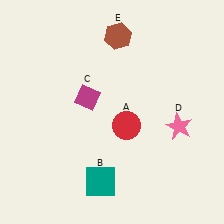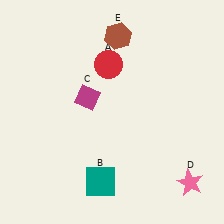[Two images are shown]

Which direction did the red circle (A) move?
The red circle (A) moved up.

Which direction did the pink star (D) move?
The pink star (D) moved down.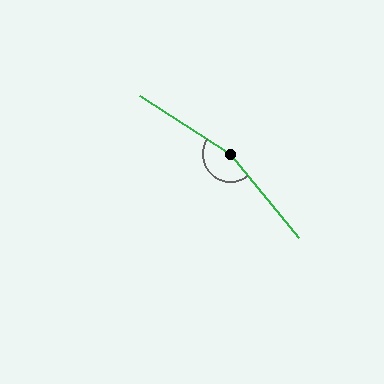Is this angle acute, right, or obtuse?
It is obtuse.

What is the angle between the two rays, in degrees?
Approximately 162 degrees.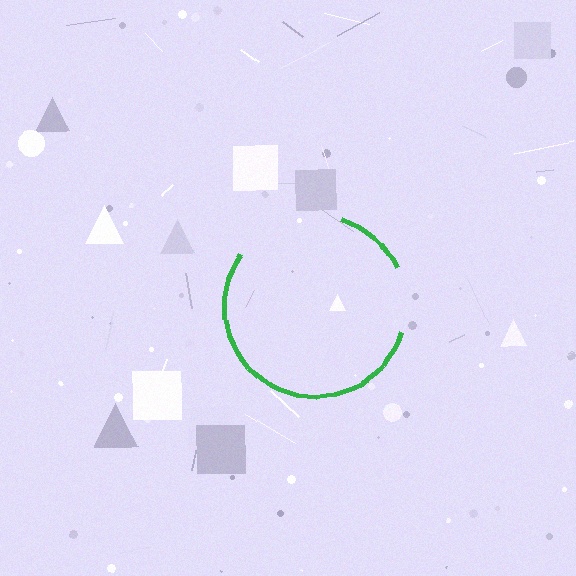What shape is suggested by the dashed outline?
The dashed outline suggests a circle.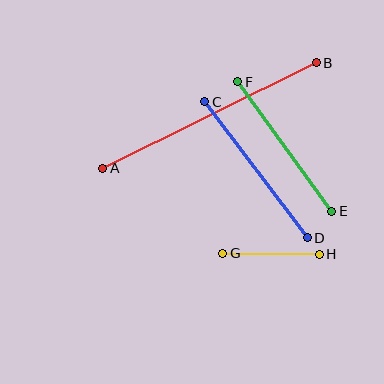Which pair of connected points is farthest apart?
Points A and B are farthest apart.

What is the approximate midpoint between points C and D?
The midpoint is at approximately (256, 170) pixels.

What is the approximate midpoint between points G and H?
The midpoint is at approximately (271, 254) pixels.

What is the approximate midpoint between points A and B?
The midpoint is at approximately (210, 116) pixels.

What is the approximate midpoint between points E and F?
The midpoint is at approximately (285, 146) pixels.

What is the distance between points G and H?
The distance is approximately 97 pixels.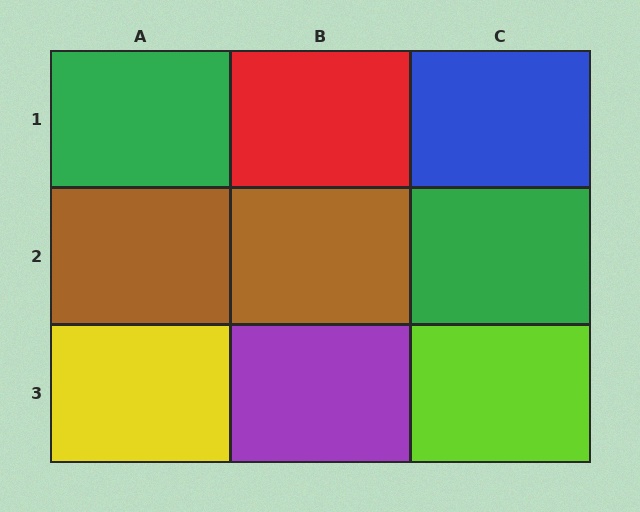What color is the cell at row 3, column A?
Yellow.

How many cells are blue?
1 cell is blue.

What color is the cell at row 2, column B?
Brown.